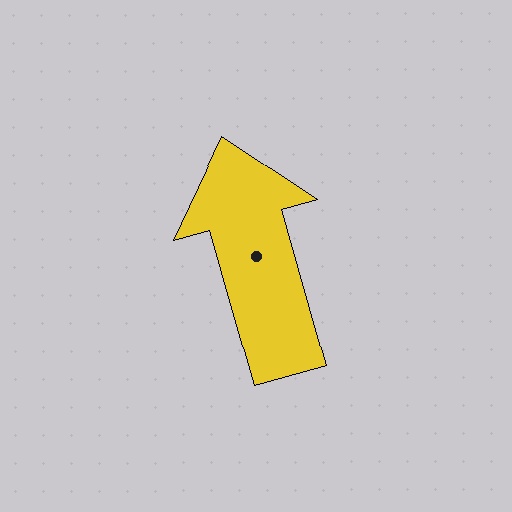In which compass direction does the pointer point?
North.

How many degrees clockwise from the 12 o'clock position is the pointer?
Approximately 344 degrees.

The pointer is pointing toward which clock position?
Roughly 11 o'clock.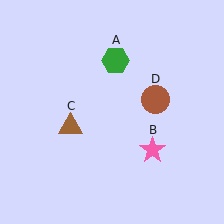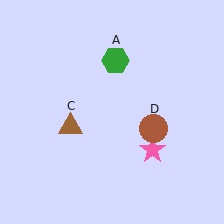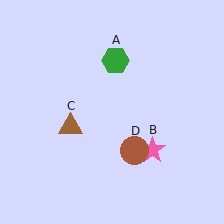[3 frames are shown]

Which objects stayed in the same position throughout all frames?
Green hexagon (object A) and pink star (object B) and brown triangle (object C) remained stationary.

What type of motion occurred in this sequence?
The brown circle (object D) rotated clockwise around the center of the scene.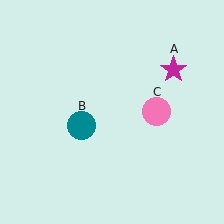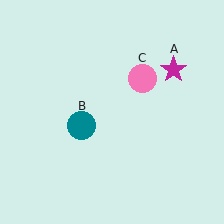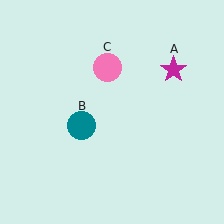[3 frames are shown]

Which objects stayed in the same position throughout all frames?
Magenta star (object A) and teal circle (object B) remained stationary.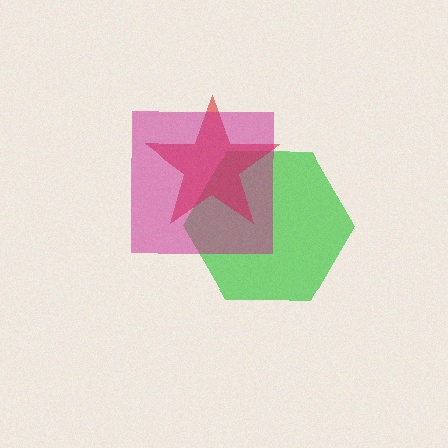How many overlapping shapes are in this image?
There are 3 overlapping shapes in the image.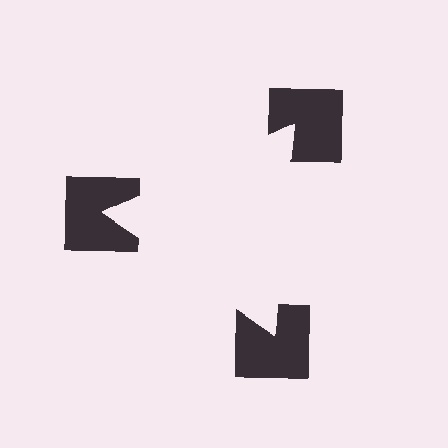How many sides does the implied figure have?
3 sides.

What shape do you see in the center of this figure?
An illusory triangle — its edges are inferred from the aligned wedge cuts in the notched squares, not physically drawn.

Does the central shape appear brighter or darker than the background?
It typically appears slightly brighter than the background, even though no actual brightness change is drawn.